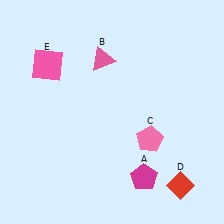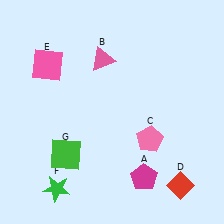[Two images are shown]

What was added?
A green star (F), a green square (G) were added in Image 2.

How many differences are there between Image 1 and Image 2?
There are 2 differences between the two images.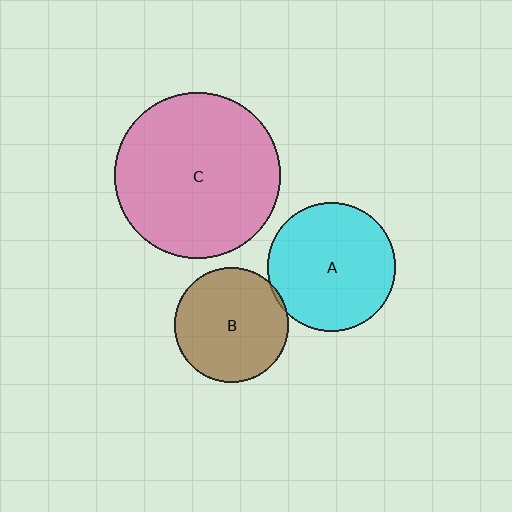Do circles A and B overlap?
Yes.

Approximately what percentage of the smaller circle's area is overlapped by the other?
Approximately 5%.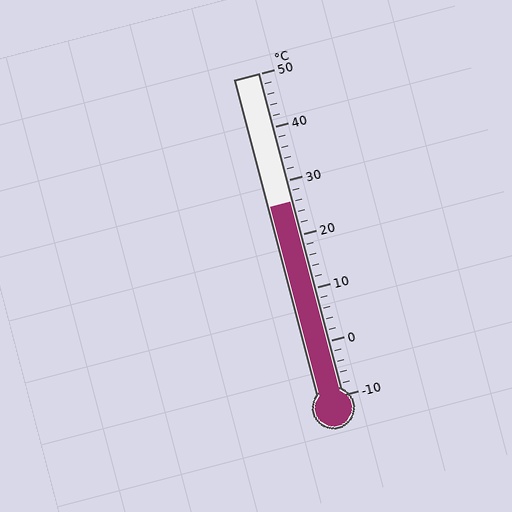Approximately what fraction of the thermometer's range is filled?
The thermometer is filled to approximately 60% of its range.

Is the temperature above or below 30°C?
The temperature is below 30°C.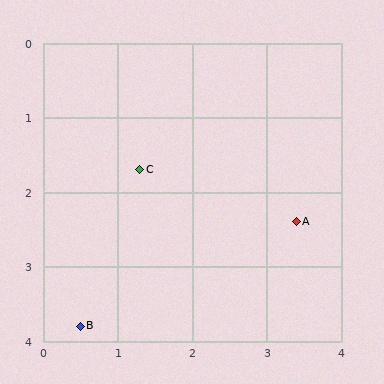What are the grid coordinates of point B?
Point B is at approximately (0.5, 3.8).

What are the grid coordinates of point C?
Point C is at approximately (1.3, 1.7).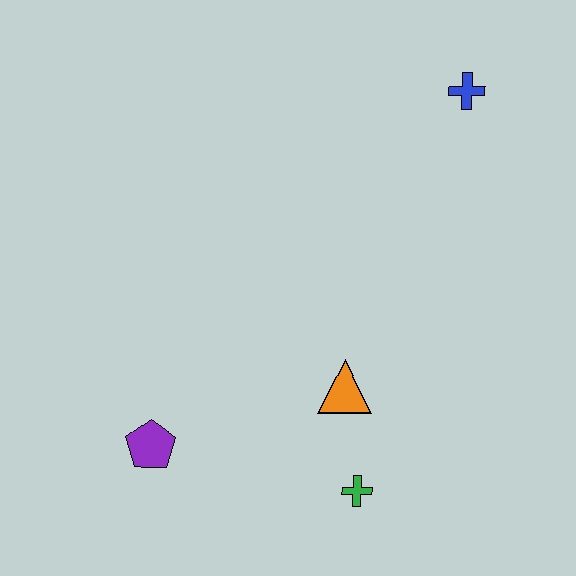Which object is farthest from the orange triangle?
The blue cross is farthest from the orange triangle.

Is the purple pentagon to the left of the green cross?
Yes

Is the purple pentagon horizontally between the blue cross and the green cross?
No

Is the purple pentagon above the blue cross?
No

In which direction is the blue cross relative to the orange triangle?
The blue cross is above the orange triangle.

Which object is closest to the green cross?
The orange triangle is closest to the green cross.